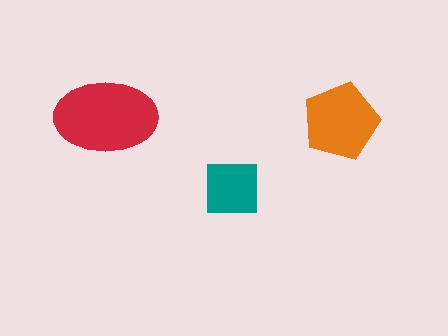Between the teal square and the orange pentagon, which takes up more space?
The orange pentagon.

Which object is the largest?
The red ellipse.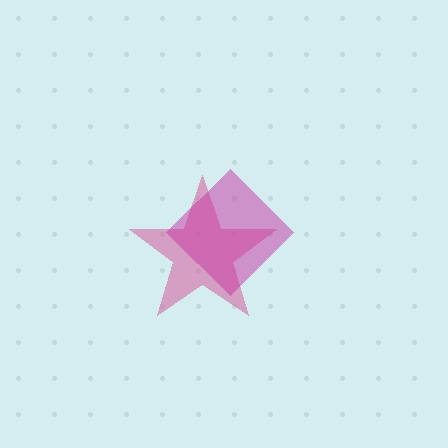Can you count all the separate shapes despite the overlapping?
Yes, there are 2 separate shapes.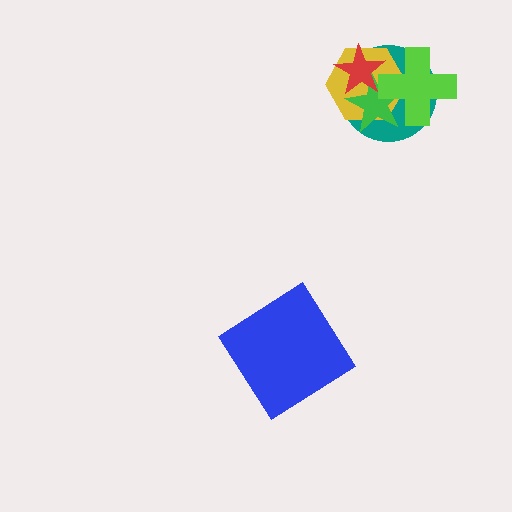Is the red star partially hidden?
Yes, it is partially covered by another shape.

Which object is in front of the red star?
The lime cross is in front of the red star.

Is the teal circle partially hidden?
Yes, it is partially covered by another shape.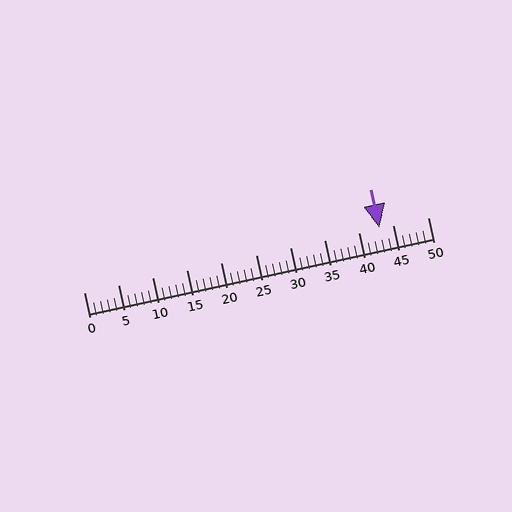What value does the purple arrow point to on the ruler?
The purple arrow points to approximately 43.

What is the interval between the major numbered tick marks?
The major tick marks are spaced 5 units apart.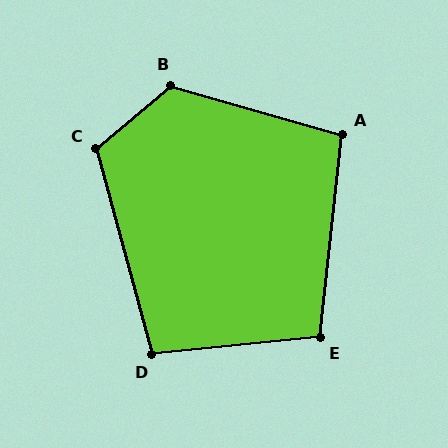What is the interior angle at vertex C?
Approximately 115 degrees (obtuse).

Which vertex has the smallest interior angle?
D, at approximately 100 degrees.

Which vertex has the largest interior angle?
B, at approximately 124 degrees.